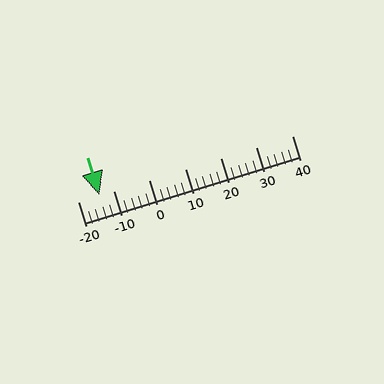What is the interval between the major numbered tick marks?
The major tick marks are spaced 10 units apart.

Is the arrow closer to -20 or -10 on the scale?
The arrow is closer to -10.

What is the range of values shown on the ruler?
The ruler shows values from -20 to 40.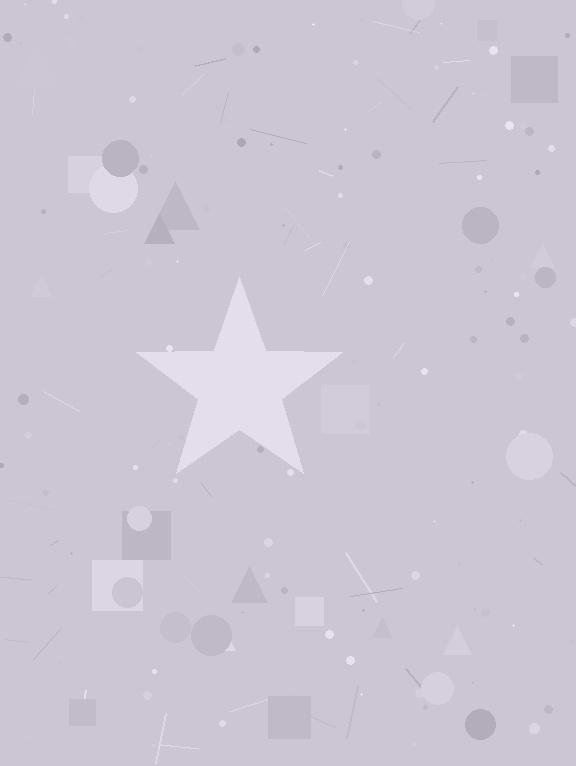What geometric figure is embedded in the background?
A star is embedded in the background.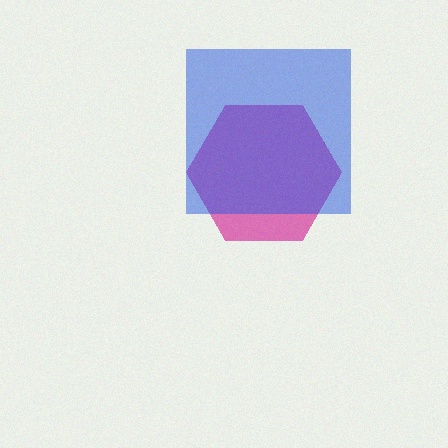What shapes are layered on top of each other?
The layered shapes are: a magenta hexagon, a blue square.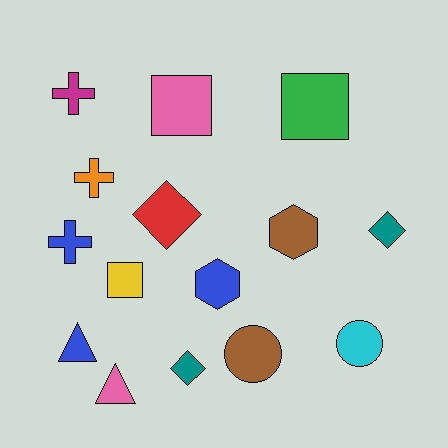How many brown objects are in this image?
There are 2 brown objects.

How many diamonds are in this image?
There are 3 diamonds.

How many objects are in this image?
There are 15 objects.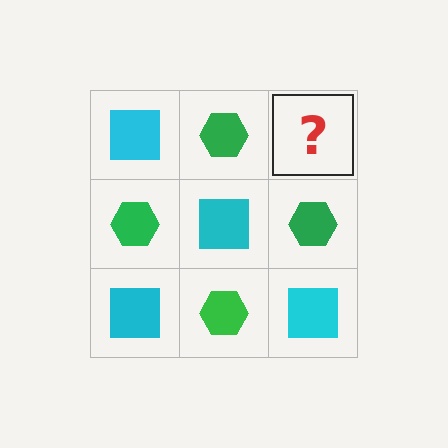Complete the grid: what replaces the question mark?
The question mark should be replaced with a cyan square.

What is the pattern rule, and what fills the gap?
The rule is that it alternates cyan square and green hexagon in a checkerboard pattern. The gap should be filled with a cyan square.